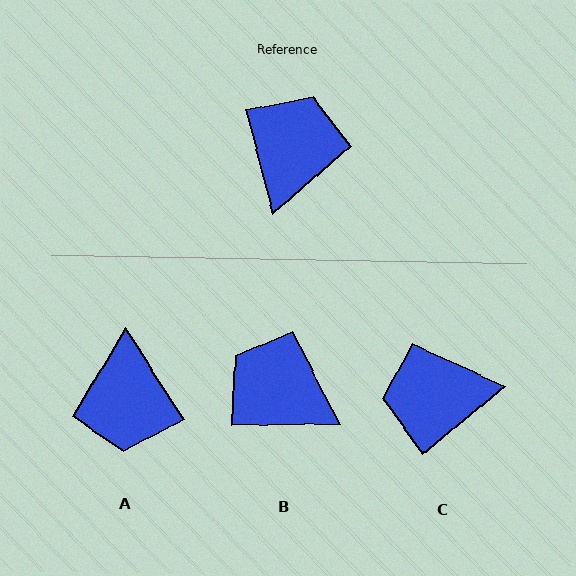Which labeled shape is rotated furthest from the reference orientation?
A, about 162 degrees away.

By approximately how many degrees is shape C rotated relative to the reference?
Approximately 115 degrees counter-clockwise.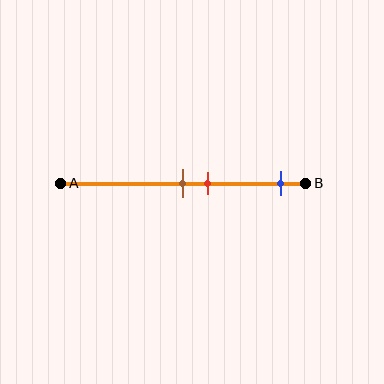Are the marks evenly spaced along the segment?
No, the marks are not evenly spaced.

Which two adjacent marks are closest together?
The brown and red marks are the closest adjacent pair.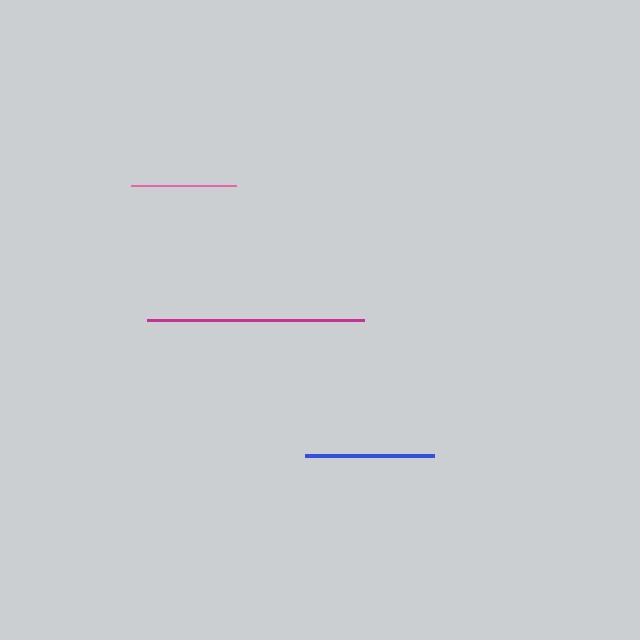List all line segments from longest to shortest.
From longest to shortest: magenta, blue, pink.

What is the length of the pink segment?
The pink segment is approximately 106 pixels long.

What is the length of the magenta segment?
The magenta segment is approximately 217 pixels long.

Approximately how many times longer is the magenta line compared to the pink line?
The magenta line is approximately 2.1 times the length of the pink line.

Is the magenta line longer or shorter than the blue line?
The magenta line is longer than the blue line.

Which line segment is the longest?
The magenta line is the longest at approximately 217 pixels.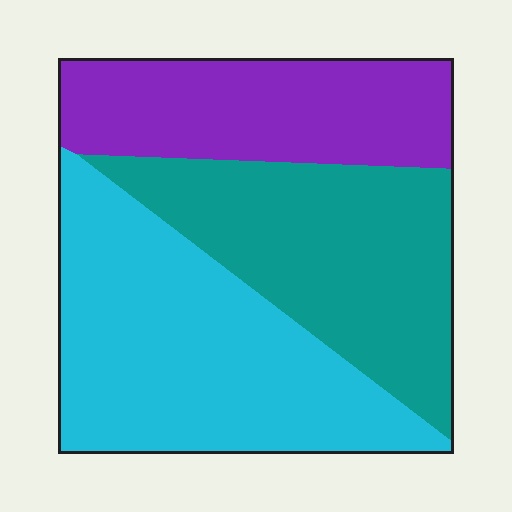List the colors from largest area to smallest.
From largest to smallest: cyan, teal, purple.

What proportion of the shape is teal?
Teal takes up about one third (1/3) of the shape.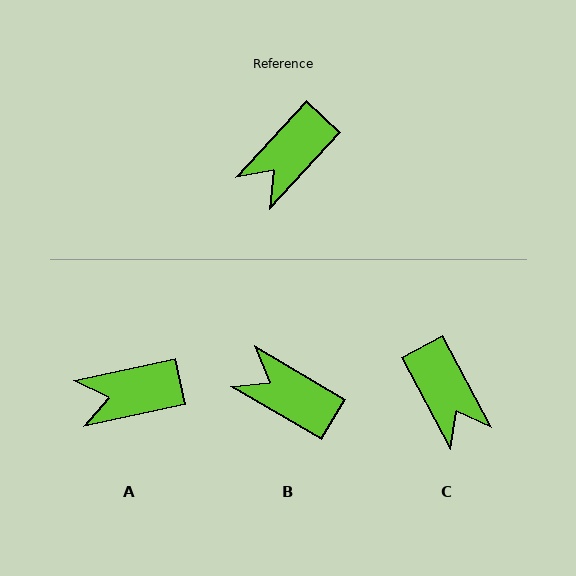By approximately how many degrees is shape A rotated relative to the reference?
Approximately 35 degrees clockwise.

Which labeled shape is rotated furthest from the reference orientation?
B, about 78 degrees away.